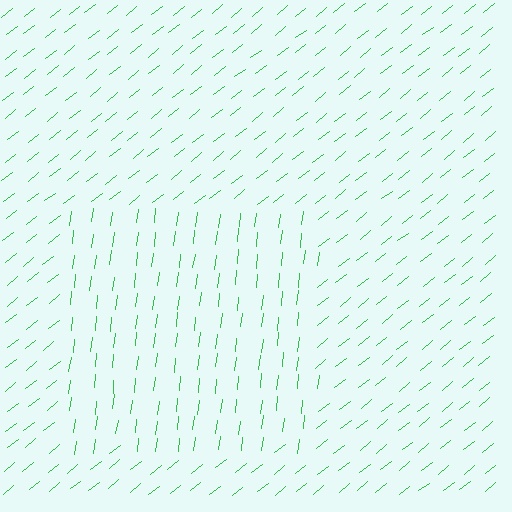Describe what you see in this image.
The image is filled with small green line segments. A rectangle region in the image has lines oriented differently from the surrounding lines, creating a visible texture boundary.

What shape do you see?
I see a rectangle.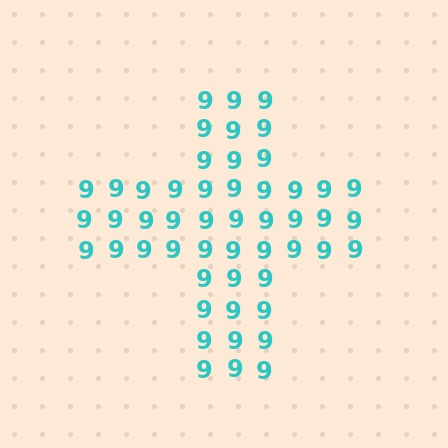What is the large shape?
The large shape is a cross.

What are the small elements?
The small elements are digit 9's.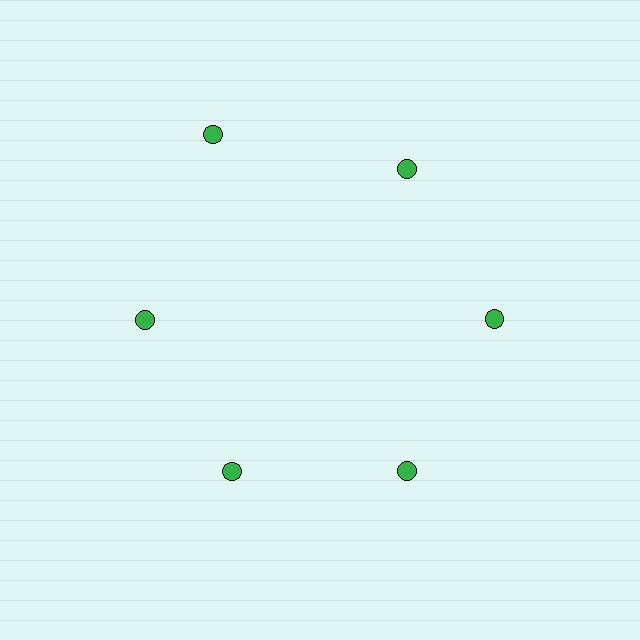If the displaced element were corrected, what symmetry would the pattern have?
It would have 6-fold rotational symmetry — the pattern would map onto itself every 60 degrees.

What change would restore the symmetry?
The symmetry would be restored by moving it inward, back onto the ring so that all 6 circles sit at equal angles and equal distance from the center.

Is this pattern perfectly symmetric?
No. The 6 green circles are arranged in a ring, but one element near the 11 o'clock position is pushed outward from the center, breaking the 6-fold rotational symmetry.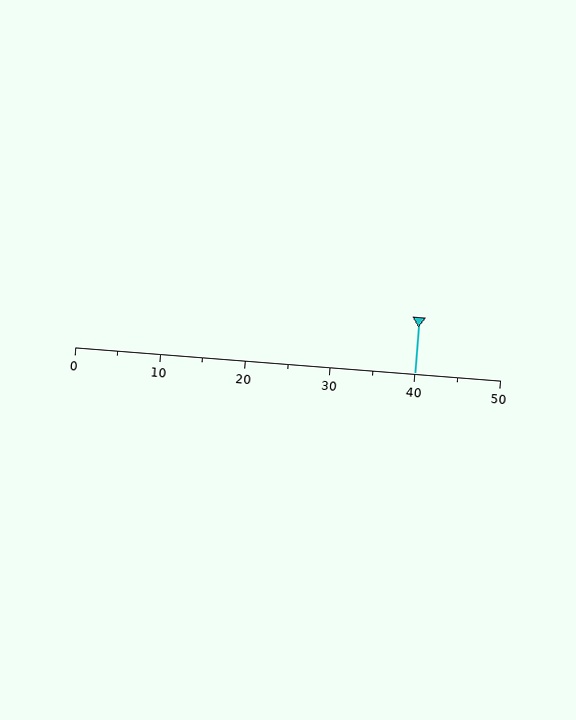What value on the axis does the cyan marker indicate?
The marker indicates approximately 40.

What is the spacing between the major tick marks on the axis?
The major ticks are spaced 10 apart.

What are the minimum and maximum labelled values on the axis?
The axis runs from 0 to 50.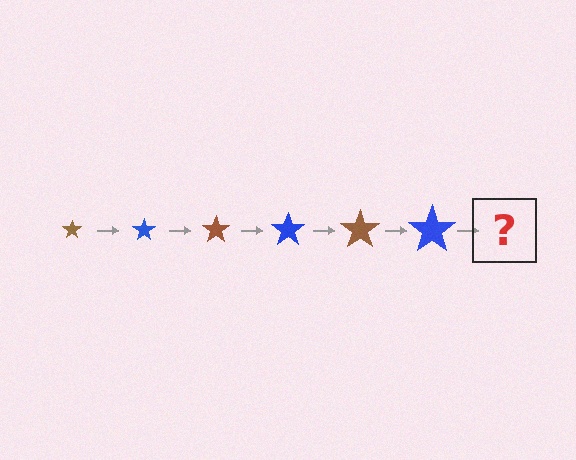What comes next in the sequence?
The next element should be a brown star, larger than the previous one.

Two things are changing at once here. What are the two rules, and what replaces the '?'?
The two rules are that the star grows larger each step and the color cycles through brown and blue. The '?' should be a brown star, larger than the previous one.